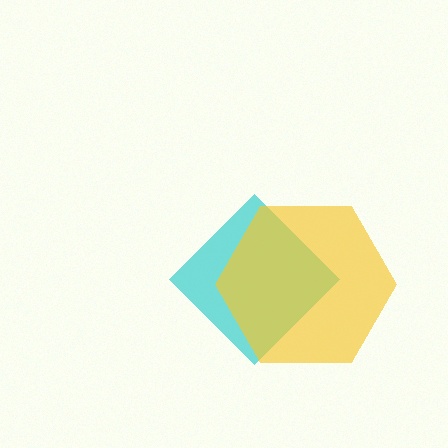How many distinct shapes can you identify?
There are 2 distinct shapes: a cyan diamond, a yellow hexagon.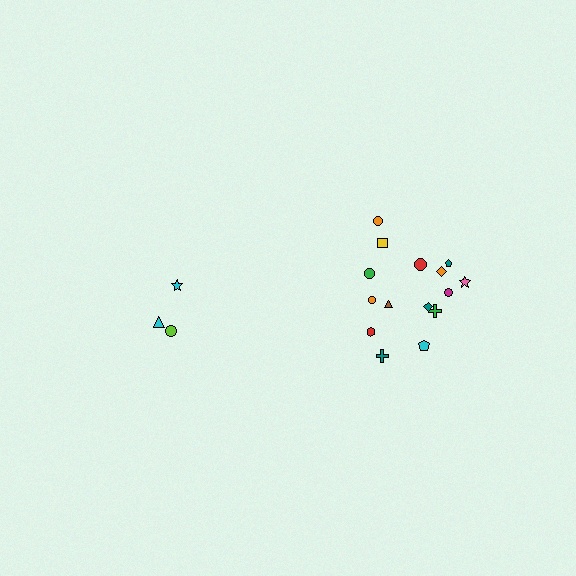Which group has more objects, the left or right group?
The right group.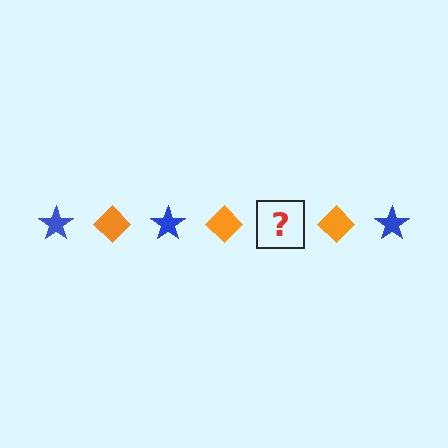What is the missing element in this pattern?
The missing element is a blue star.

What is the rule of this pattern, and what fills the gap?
The rule is that the pattern alternates between blue star and orange diamond. The gap should be filled with a blue star.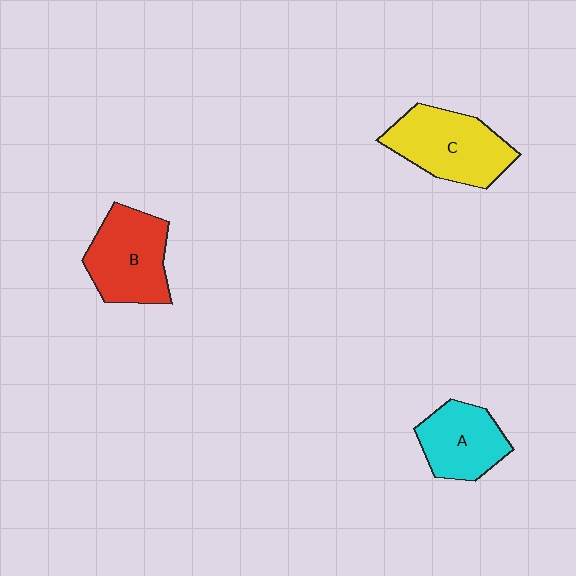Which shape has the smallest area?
Shape A (cyan).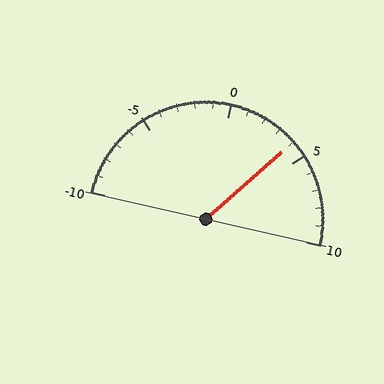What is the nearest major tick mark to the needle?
The nearest major tick mark is 5.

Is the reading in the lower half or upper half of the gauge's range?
The reading is in the upper half of the range (-10 to 10).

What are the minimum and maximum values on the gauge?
The gauge ranges from -10 to 10.